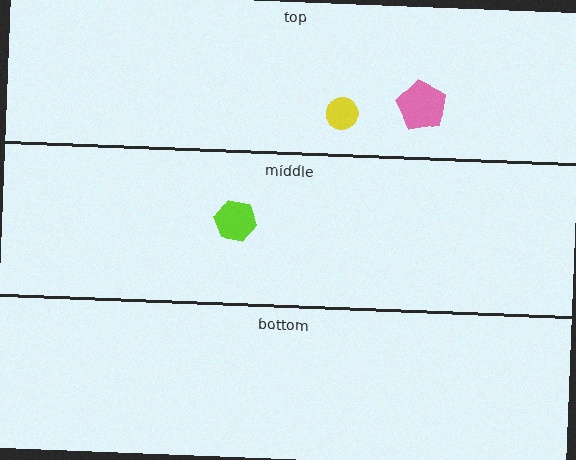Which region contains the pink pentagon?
The top region.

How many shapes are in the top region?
2.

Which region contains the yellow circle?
The top region.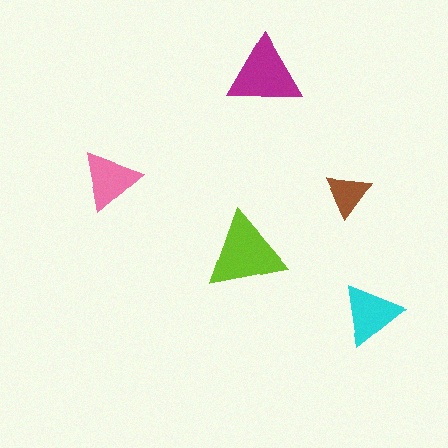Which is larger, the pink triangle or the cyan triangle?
The cyan one.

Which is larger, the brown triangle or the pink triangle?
The pink one.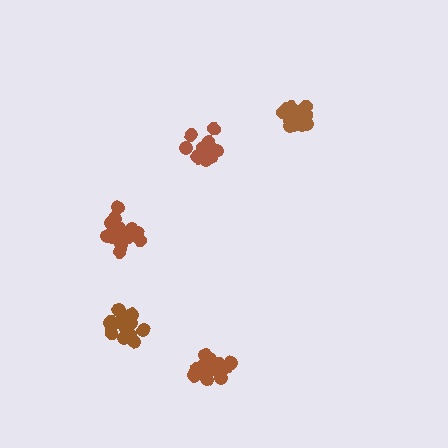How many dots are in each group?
Group 1: 16 dots, Group 2: 16 dots, Group 3: 17 dots, Group 4: 19 dots, Group 5: 16 dots (84 total).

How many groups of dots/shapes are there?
There are 5 groups.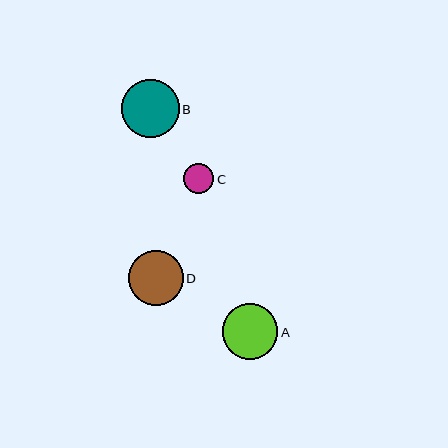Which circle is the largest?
Circle B is the largest with a size of approximately 58 pixels.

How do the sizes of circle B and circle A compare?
Circle B and circle A are approximately the same size.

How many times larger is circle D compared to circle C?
Circle D is approximately 1.8 times the size of circle C.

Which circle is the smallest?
Circle C is the smallest with a size of approximately 30 pixels.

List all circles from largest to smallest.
From largest to smallest: B, A, D, C.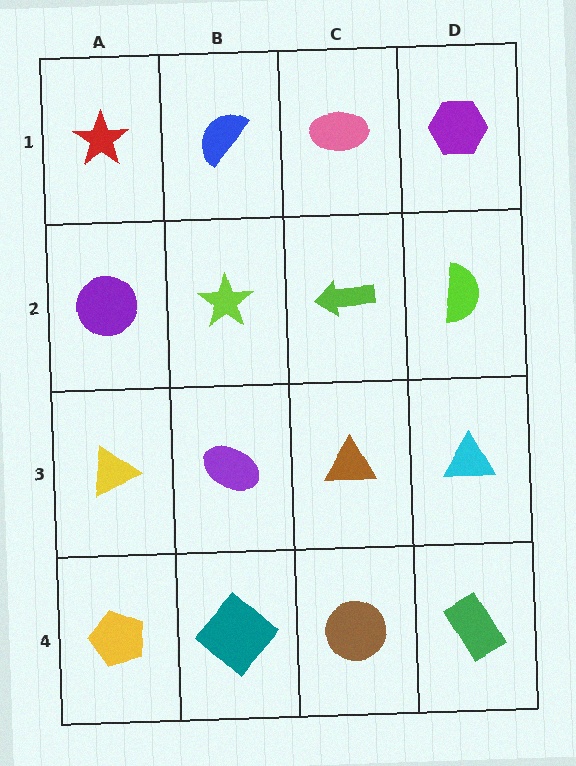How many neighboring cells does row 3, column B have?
4.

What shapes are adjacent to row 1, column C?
A lime arrow (row 2, column C), a blue semicircle (row 1, column B), a purple hexagon (row 1, column D).